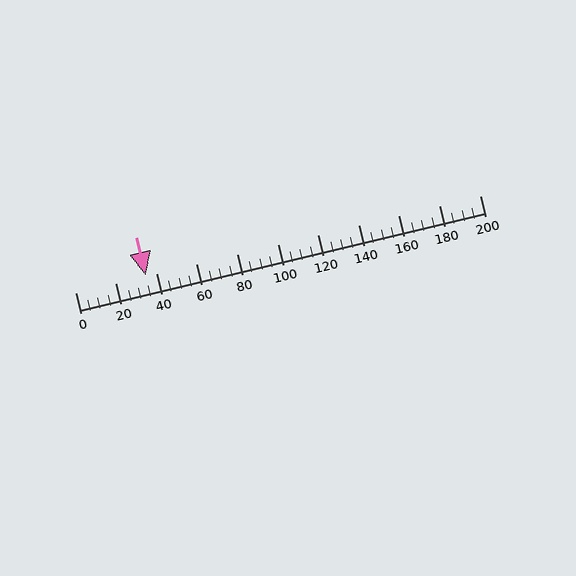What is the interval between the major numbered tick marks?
The major tick marks are spaced 20 units apart.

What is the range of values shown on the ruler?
The ruler shows values from 0 to 200.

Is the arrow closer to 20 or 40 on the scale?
The arrow is closer to 40.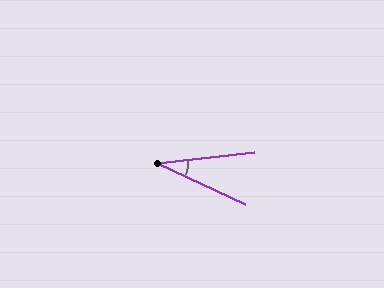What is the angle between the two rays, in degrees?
Approximately 32 degrees.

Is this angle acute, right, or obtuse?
It is acute.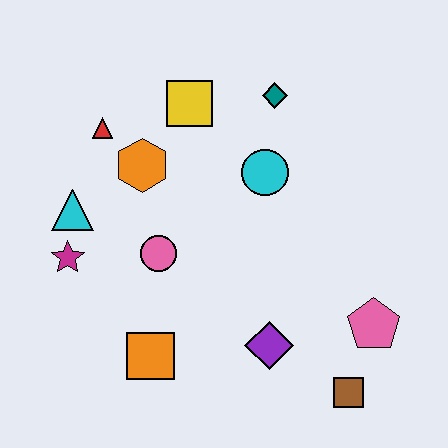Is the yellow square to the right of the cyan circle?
No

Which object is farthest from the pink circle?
The brown square is farthest from the pink circle.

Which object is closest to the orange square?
The pink circle is closest to the orange square.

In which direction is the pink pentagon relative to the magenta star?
The pink pentagon is to the right of the magenta star.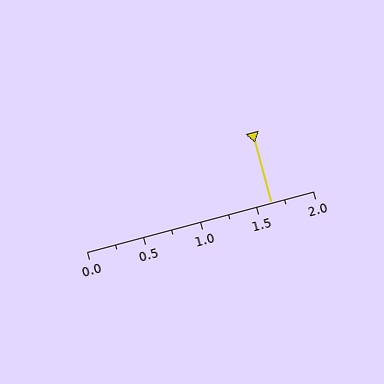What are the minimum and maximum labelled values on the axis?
The axis runs from 0.0 to 2.0.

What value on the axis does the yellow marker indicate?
The marker indicates approximately 1.62.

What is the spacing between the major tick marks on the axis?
The major ticks are spaced 0.5 apart.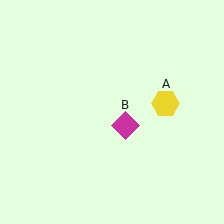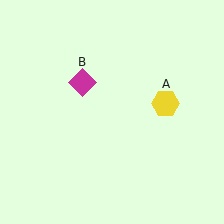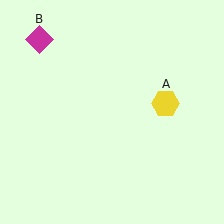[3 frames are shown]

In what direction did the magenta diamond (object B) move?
The magenta diamond (object B) moved up and to the left.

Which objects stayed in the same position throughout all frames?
Yellow hexagon (object A) remained stationary.